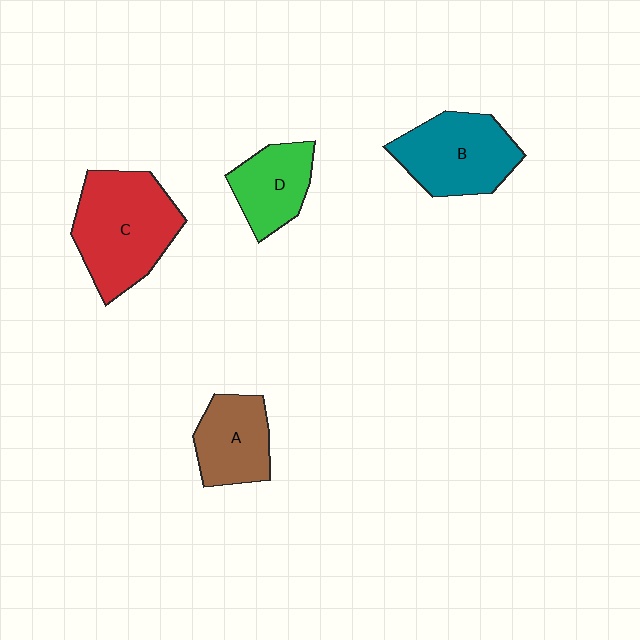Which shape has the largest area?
Shape C (red).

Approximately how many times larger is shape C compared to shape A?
Approximately 1.6 times.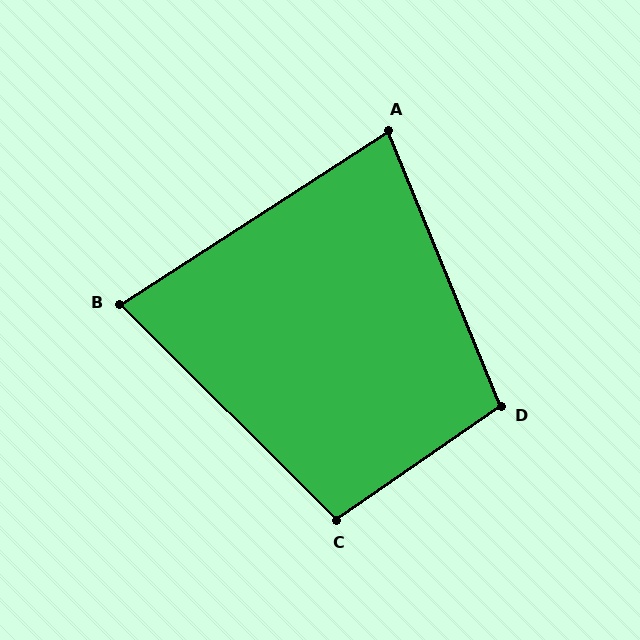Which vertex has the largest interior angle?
D, at approximately 102 degrees.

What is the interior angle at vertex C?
Approximately 101 degrees (obtuse).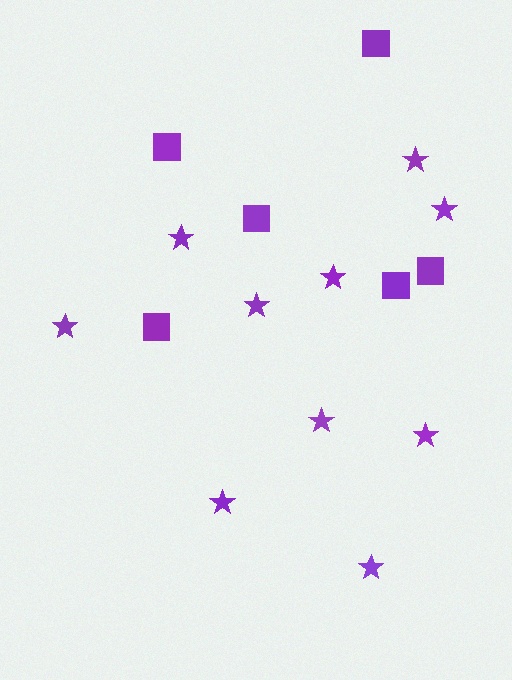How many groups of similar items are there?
There are 2 groups: one group of squares (6) and one group of stars (10).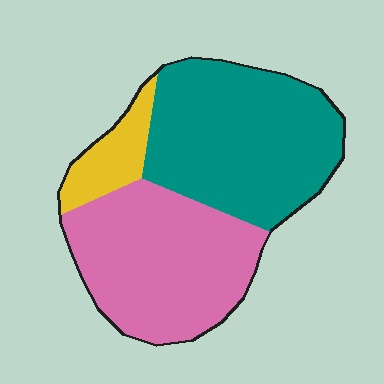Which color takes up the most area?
Teal, at roughly 45%.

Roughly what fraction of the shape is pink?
Pink covers around 45% of the shape.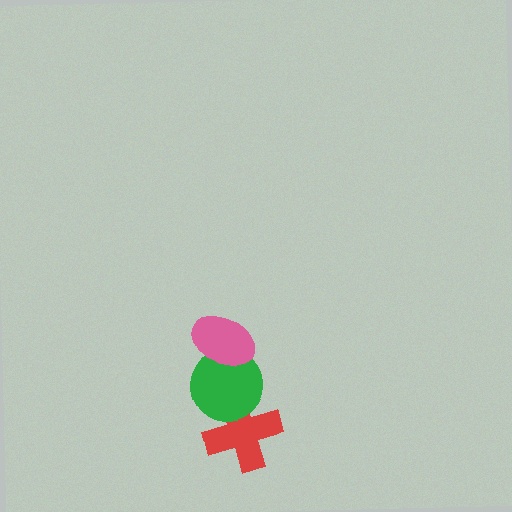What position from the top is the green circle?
The green circle is 2nd from the top.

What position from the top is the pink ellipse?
The pink ellipse is 1st from the top.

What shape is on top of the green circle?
The pink ellipse is on top of the green circle.